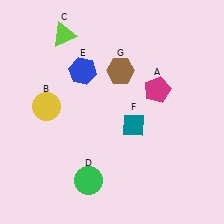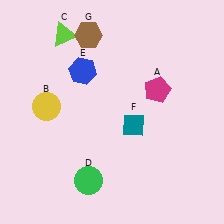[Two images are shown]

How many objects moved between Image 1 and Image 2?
1 object moved between the two images.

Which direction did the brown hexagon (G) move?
The brown hexagon (G) moved up.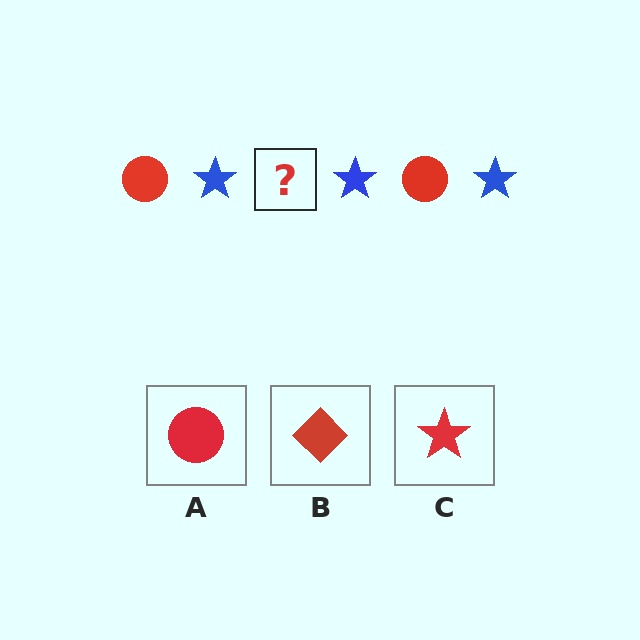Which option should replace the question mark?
Option A.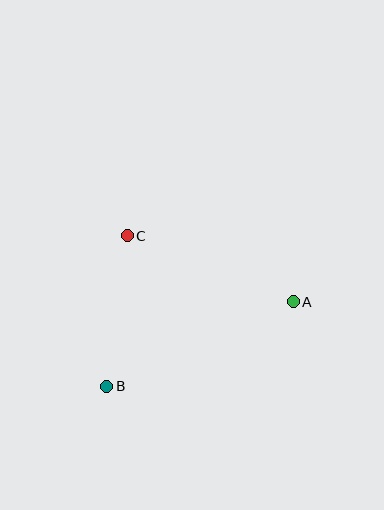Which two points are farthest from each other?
Points A and B are farthest from each other.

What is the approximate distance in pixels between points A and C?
The distance between A and C is approximately 178 pixels.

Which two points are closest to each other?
Points B and C are closest to each other.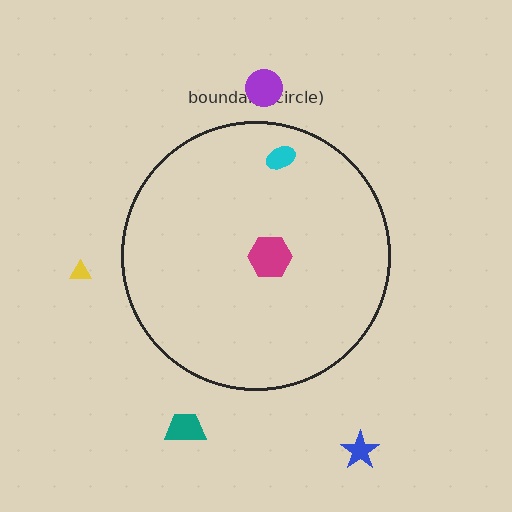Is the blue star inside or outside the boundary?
Outside.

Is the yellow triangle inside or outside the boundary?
Outside.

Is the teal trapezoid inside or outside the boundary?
Outside.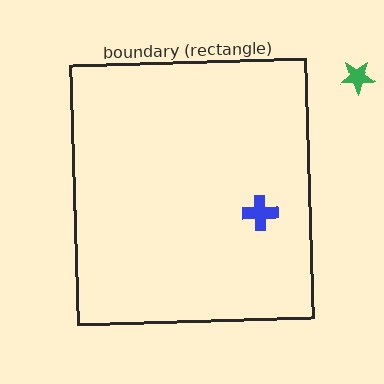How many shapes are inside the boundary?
1 inside, 1 outside.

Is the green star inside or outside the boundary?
Outside.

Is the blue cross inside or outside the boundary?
Inside.